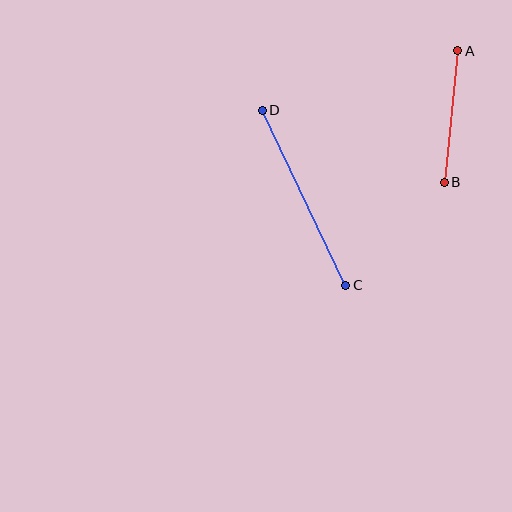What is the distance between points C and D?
The distance is approximately 194 pixels.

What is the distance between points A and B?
The distance is approximately 133 pixels.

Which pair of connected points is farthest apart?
Points C and D are farthest apart.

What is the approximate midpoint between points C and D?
The midpoint is at approximately (304, 198) pixels.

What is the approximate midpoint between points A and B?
The midpoint is at approximately (451, 116) pixels.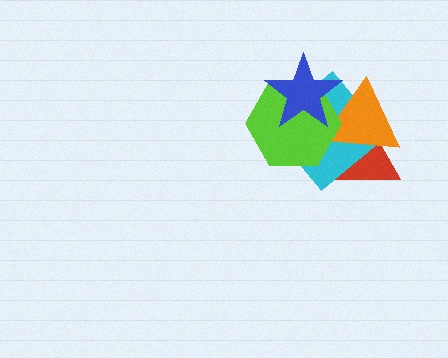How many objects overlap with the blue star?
3 objects overlap with the blue star.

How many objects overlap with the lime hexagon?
3 objects overlap with the lime hexagon.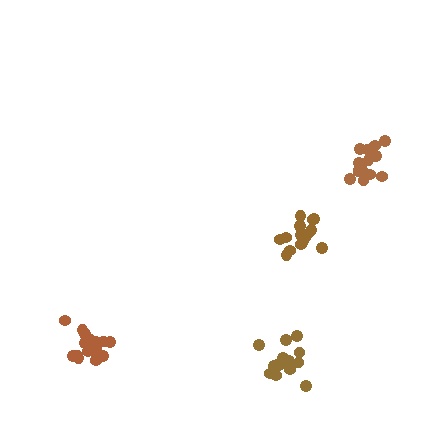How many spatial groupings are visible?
There are 4 spatial groupings.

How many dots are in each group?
Group 1: 16 dots, Group 2: 17 dots, Group 3: 15 dots, Group 4: 15 dots (63 total).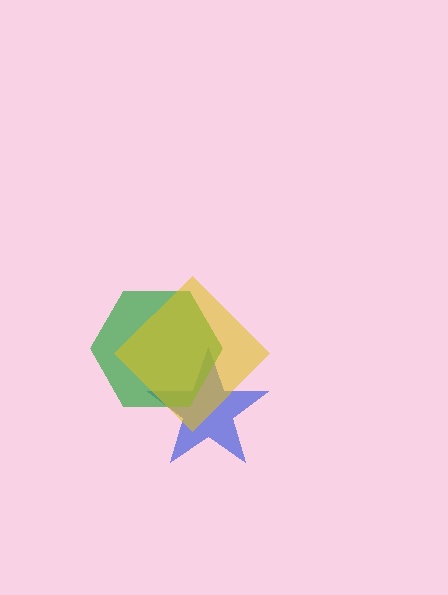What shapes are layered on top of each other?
The layered shapes are: a blue star, a green hexagon, a yellow diamond.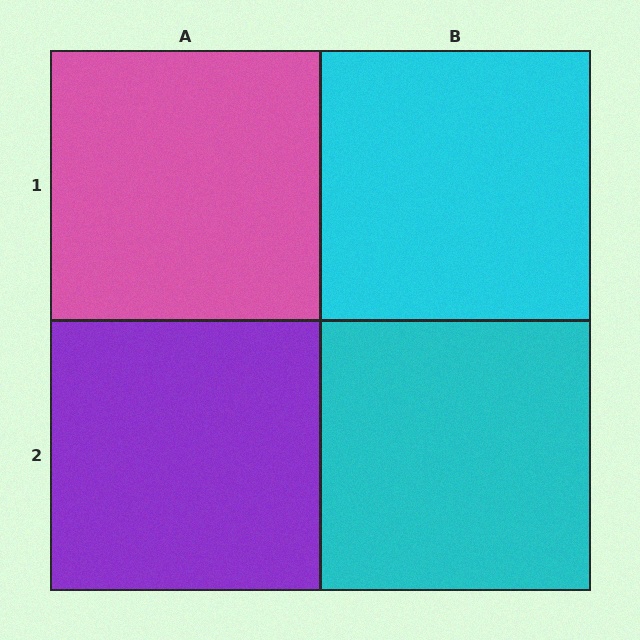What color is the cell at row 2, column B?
Cyan.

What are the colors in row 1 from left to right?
Pink, cyan.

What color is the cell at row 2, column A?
Purple.